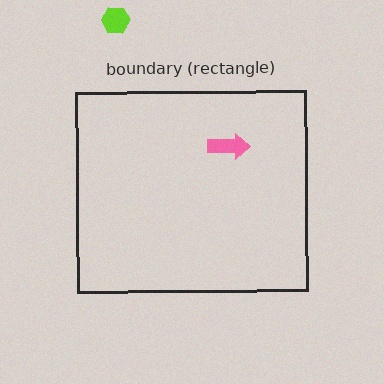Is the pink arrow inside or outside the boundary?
Inside.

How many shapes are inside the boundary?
1 inside, 1 outside.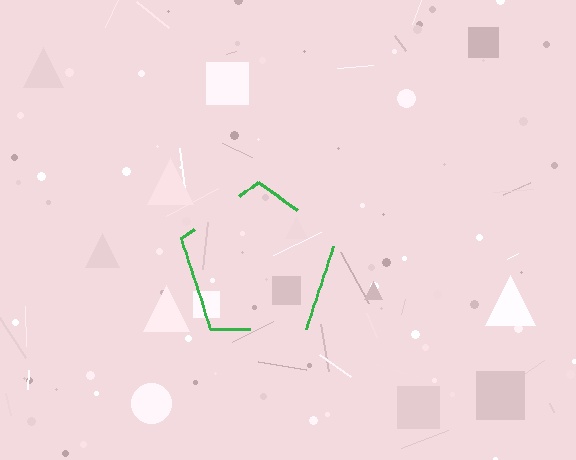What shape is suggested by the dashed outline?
The dashed outline suggests a pentagon.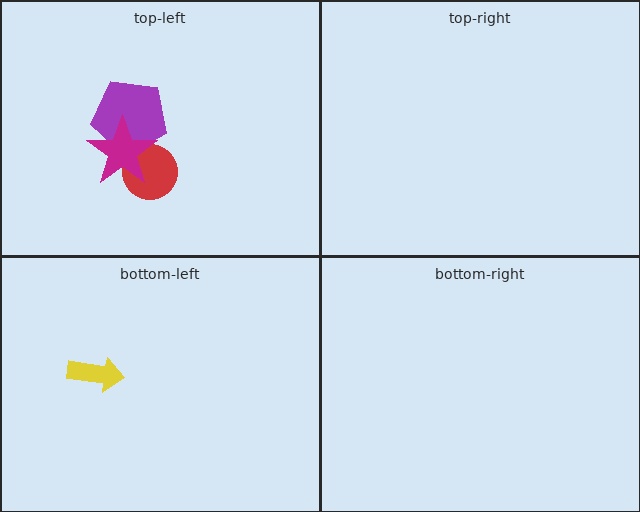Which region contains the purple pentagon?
The top-left region.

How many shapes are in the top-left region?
3.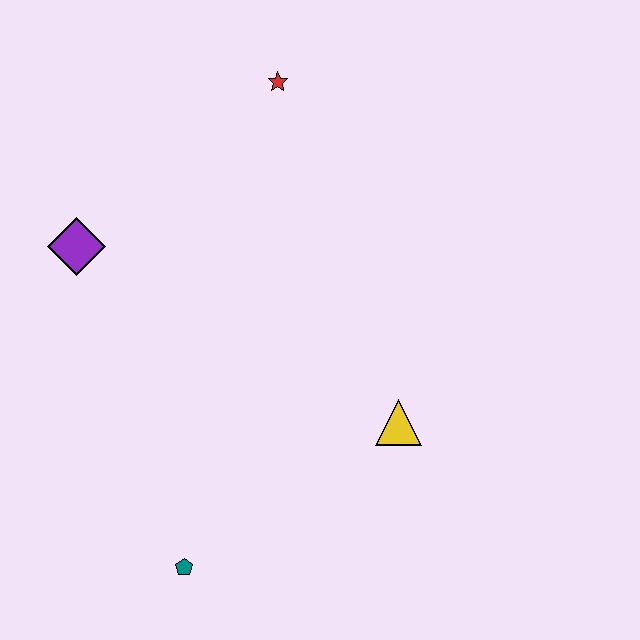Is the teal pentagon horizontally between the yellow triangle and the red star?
No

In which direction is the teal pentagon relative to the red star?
The teal pentagon is below the red star.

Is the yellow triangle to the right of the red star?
Yes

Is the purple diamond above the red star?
No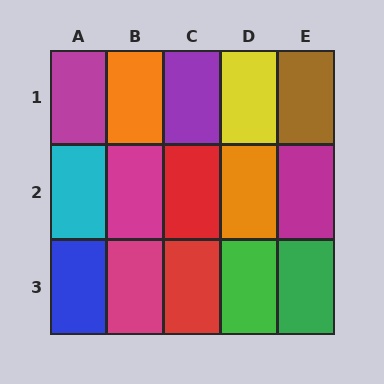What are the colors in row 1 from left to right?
Magenta, orange, purple, yellow, brown.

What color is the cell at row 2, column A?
Cyan.